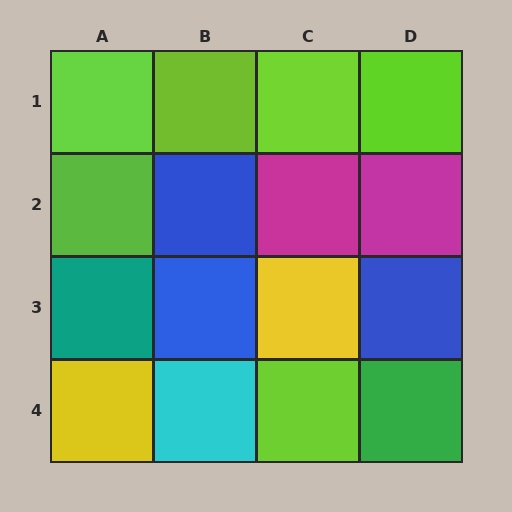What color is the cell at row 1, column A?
Lime.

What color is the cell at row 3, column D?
Blue.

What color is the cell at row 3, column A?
Teal.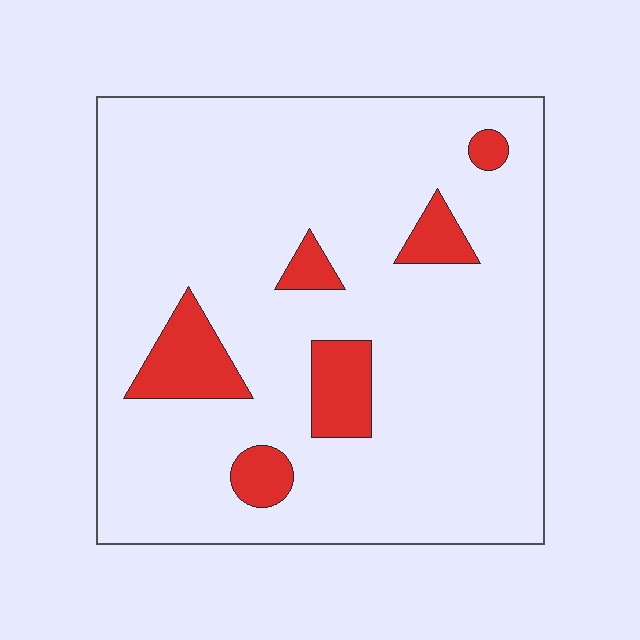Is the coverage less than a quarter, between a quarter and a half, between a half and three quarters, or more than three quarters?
Less than a quarter.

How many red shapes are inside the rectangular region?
6.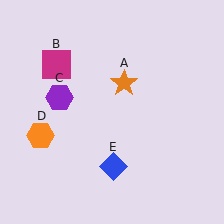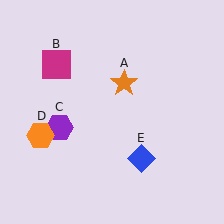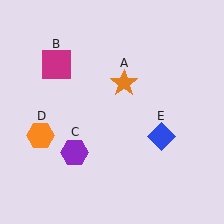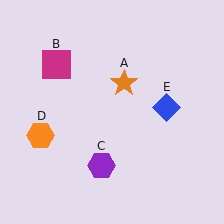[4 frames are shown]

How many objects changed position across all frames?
2 objects changed position: purple hexagon (object C), blue diamond (object E).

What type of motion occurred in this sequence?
The purple hexagon (object C), blue diamond (object E) rotated counterclockwise around the center of the scene.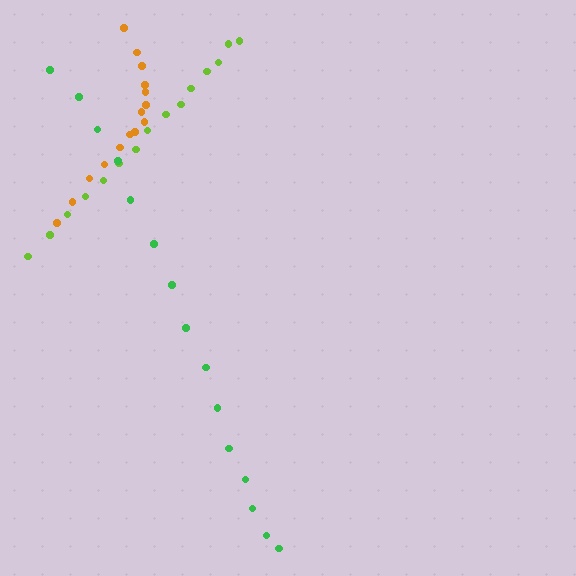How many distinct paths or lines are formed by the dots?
There are 3 distinct paths.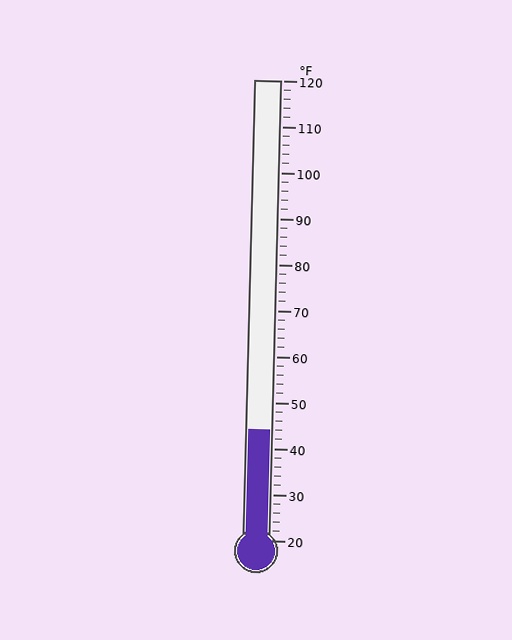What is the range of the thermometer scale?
The thermometer scale ranges from 20°F to 120°F.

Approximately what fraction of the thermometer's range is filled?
The thermometer is filled to approximately 25% of its range.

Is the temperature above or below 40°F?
The temperature is above 40°F.